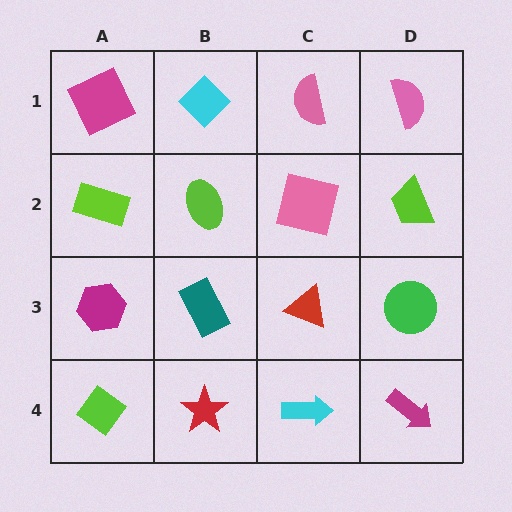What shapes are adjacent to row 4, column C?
A red triangle (row 3, column C), a red star (row 4, column B), a magenta arrow (row 4, column D).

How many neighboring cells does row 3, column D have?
3.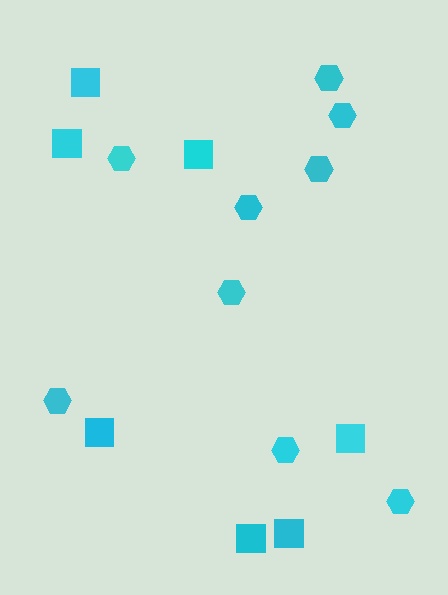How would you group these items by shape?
There are 2 groups: one group of hexagons (9) and one group of squares (7).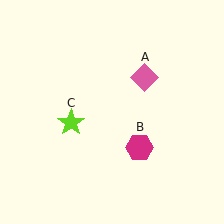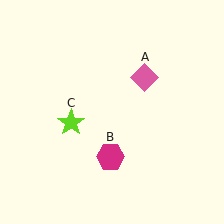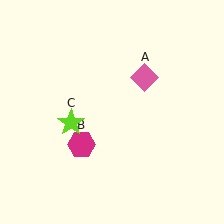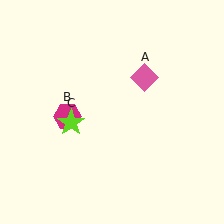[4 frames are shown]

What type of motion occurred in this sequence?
The magenta hexagon (object B) rotated clockwise around the center of the scene.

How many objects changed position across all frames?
1 object changed position: magenta hexagon (object B).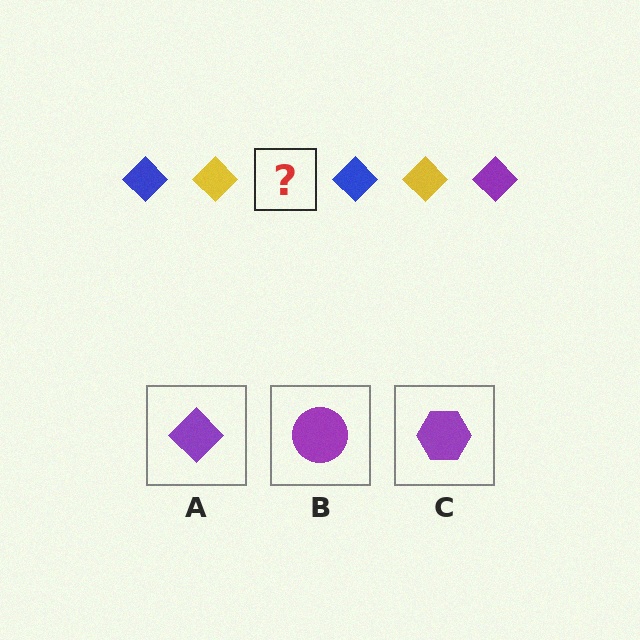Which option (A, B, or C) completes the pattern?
A.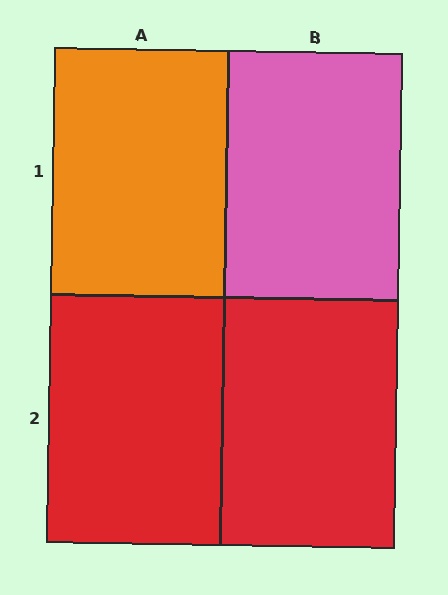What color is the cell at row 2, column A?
Red.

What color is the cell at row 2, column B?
Red.